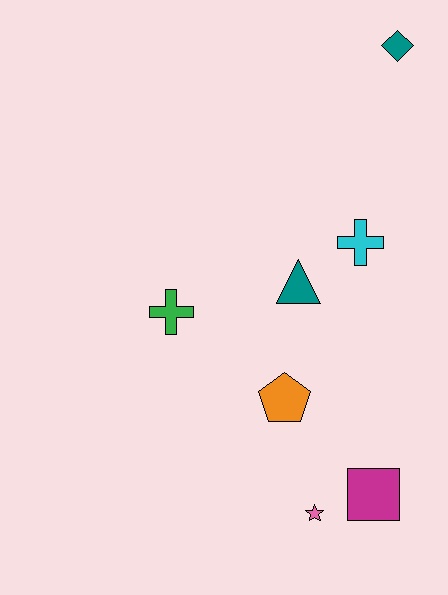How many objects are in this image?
There are 7 objects.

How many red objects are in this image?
There are no red objects.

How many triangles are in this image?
There is 1 triangle.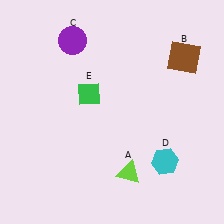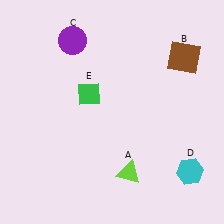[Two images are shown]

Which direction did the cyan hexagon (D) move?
The cyan hexagon (D) moved right.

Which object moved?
The cyan hexagon (D) moved right.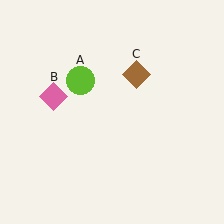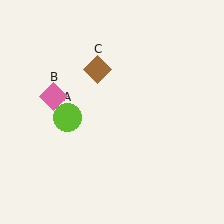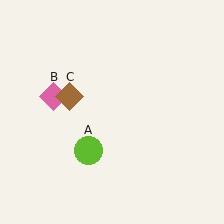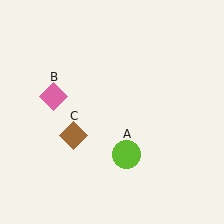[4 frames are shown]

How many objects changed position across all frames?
2 objects changed position: lime circle (object A), brown diamond (object C).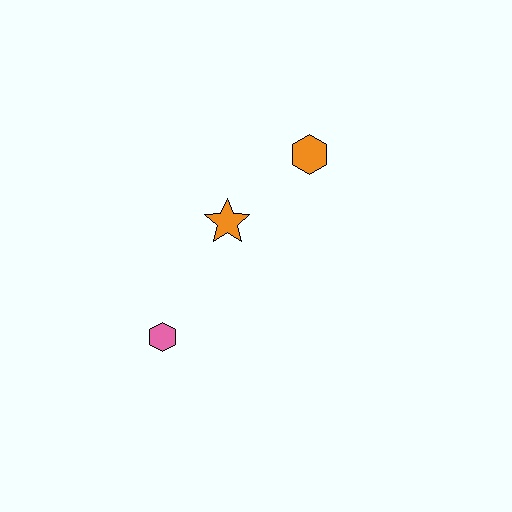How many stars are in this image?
There is 1 star.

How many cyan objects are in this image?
There are no cyan objects.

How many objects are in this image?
There are 3 objects.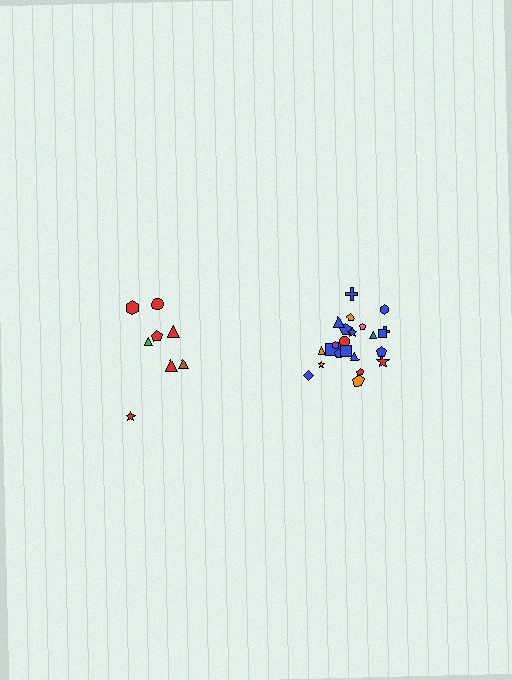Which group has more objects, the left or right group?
The right group.